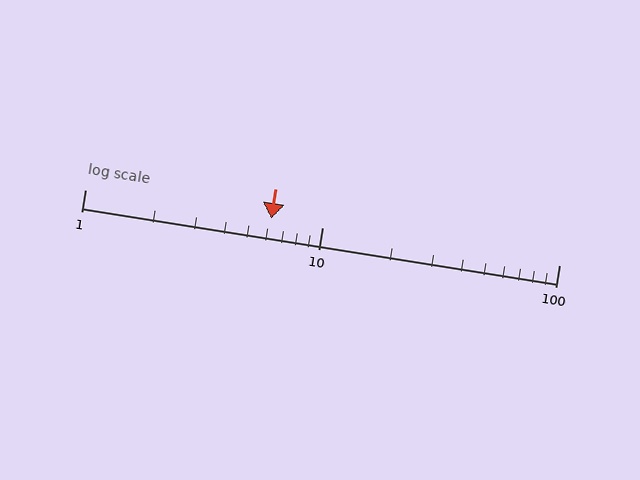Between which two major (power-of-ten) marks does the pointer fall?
The pointer is between 1 and 10.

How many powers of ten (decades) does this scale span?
The scale spans 2 decades, from 1 to 100.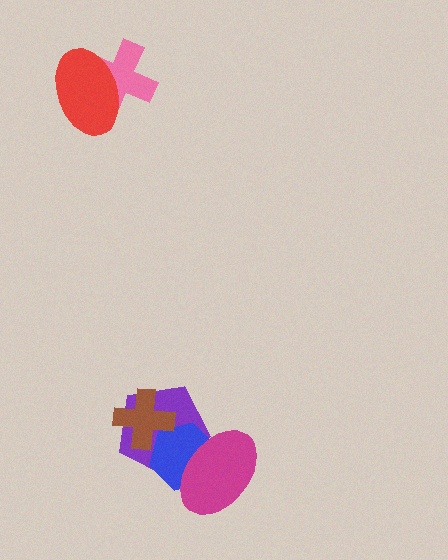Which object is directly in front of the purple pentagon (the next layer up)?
The blue hexagon is directly in front of the purple pentagon.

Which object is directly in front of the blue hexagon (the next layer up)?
The brown cross is directly in front of the blue hexagon.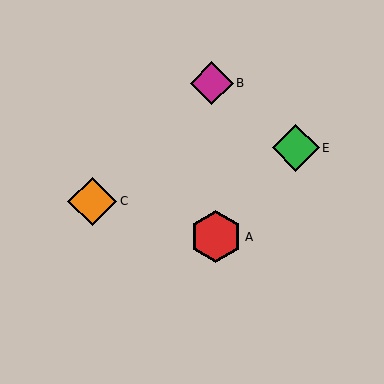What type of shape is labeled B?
Shape B is a magenta diamond.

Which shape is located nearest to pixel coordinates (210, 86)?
The magenta diamond (labeled B) at (212, 83) is nearest to that location.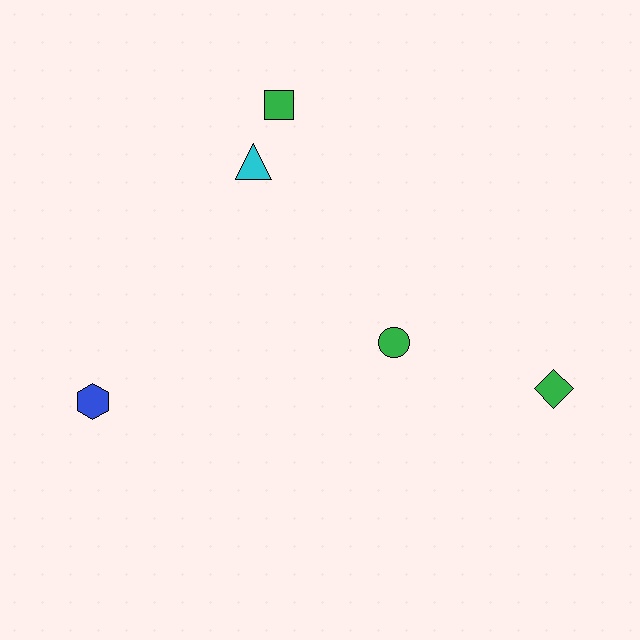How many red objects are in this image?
There are no red objects.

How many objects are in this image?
There are 5 objects.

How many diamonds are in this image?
There is 1 diamond.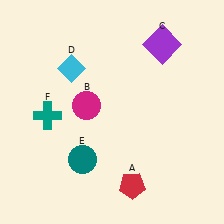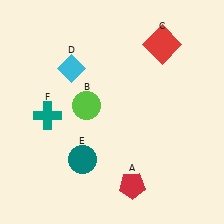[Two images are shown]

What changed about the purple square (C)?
In Image 1, C is purple. In Image 2, it changed to red.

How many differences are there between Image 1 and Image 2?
There are 2 differences between the two images.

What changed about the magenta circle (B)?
In Image 1, B is magenta. In Image 2, it changed to lime.